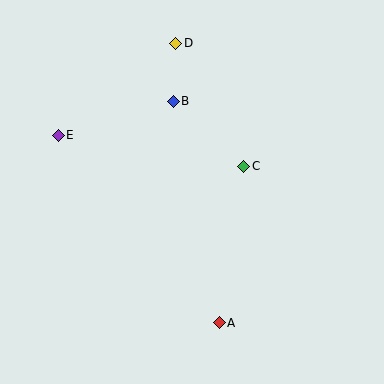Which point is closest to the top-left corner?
Point E is closest to the top-left corner.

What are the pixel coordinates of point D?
Point D is at (176, 43).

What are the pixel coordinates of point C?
Point C is at (244, 166).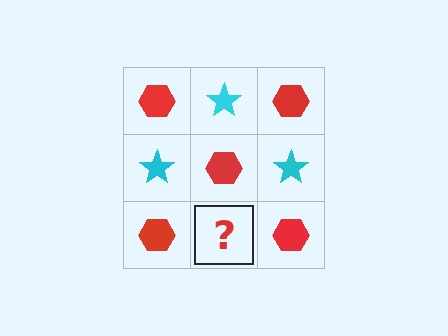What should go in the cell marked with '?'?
The missing cell should contain a cyan star.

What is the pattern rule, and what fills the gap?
The rule is that it alternates red hexagon and cyan star in a checkerboard pattern. The gap should be filled with a cyan star.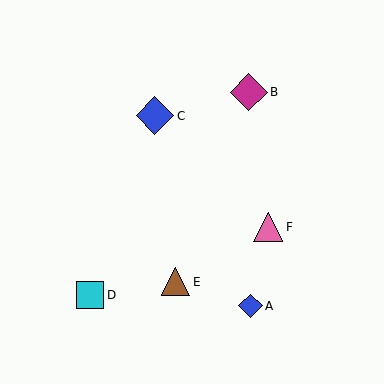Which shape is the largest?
The blue diamond (labeled C) is the largest.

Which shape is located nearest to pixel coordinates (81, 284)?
The cyan square (labeled D) at (90, 295) is nearest to that location.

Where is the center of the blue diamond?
The center of the blue diamond is at (155, 116).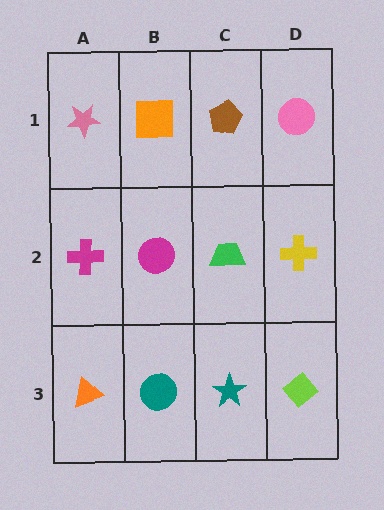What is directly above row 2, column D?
A pink circle.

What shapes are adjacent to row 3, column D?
A yellow cross (row 2, column D), a teal star (row 3, column C).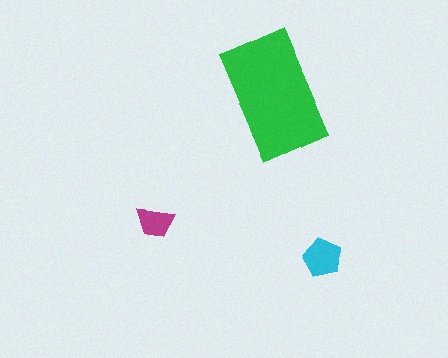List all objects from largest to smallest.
The green rectangle, the cyan pentagon, the magenta trapezoid.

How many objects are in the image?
There are 3 objects in the image.